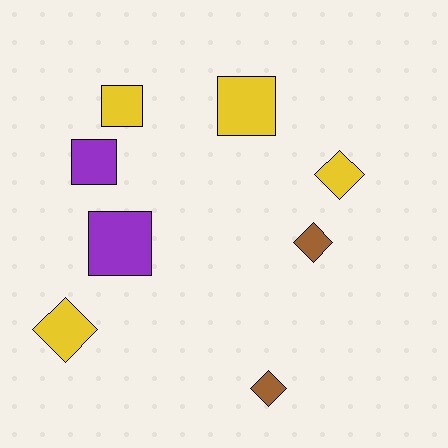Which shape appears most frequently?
Square, with 4 objects.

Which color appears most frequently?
Yellow, with 4 objects.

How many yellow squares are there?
There are 2 yellow squares.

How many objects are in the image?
There are 8 objects.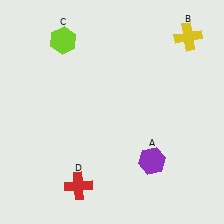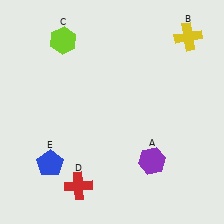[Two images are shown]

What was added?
A blue pentagon (E) was added in Image 2.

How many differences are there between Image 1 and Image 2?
There is 1 difference between the two images.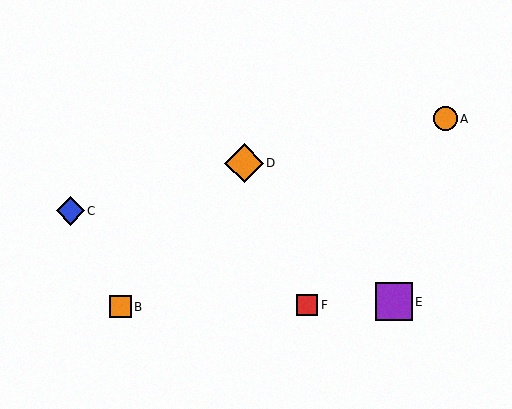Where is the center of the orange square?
The center of the orange square is at (120, 307).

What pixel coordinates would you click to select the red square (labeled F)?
Click at (307, 305) to select the red square F.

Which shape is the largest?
The orange diamond (labeled D) is the largest.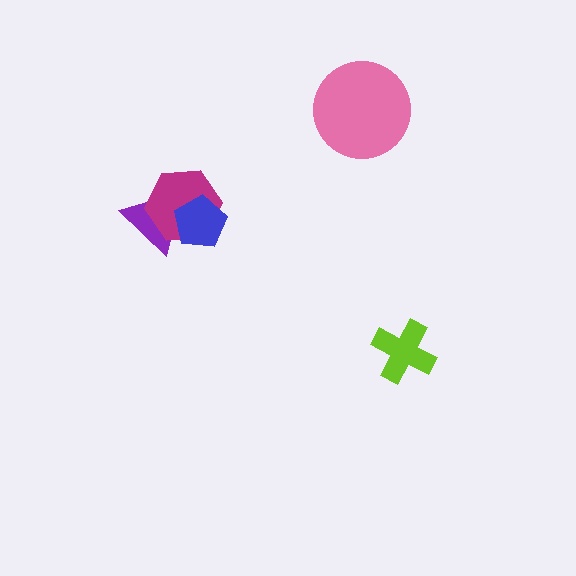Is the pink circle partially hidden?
No, no other shape covers it.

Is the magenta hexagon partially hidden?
Yes, it is partially covered by another shape.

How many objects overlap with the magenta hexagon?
2 objects overlap with the magenta hexagon.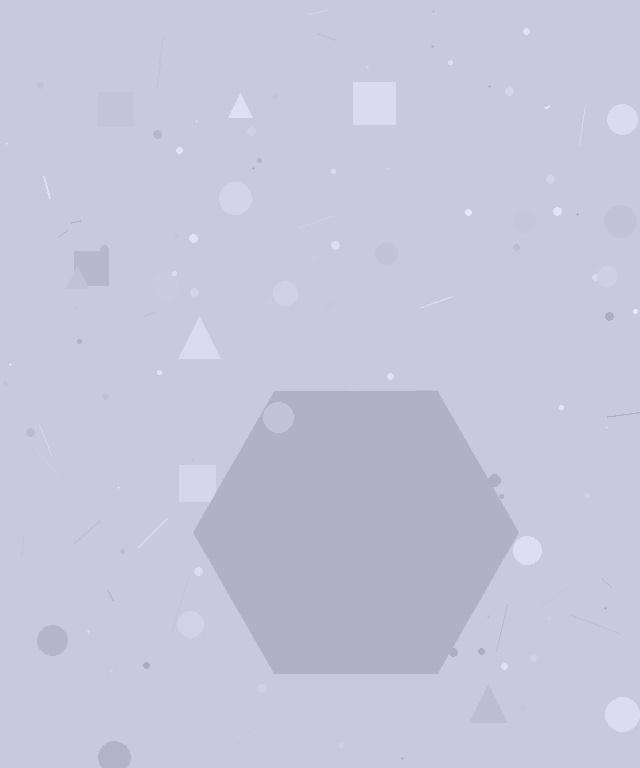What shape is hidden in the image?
A hexagon is hidden in the image.